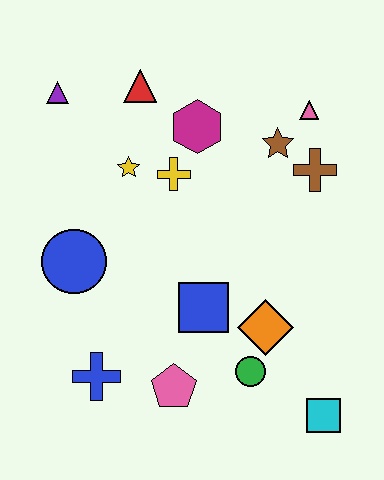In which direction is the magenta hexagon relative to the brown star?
The magenta hexagon is to the left of the brown star.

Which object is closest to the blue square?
The orange diamond is closest to the blue square.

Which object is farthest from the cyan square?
The purple triangle is farthest from the cyan square.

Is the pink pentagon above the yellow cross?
No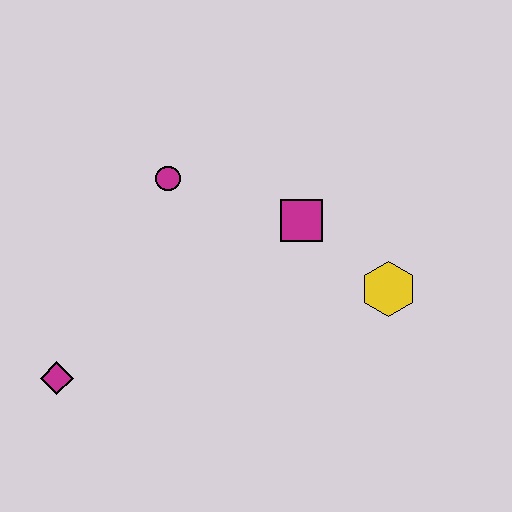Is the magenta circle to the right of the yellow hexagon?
No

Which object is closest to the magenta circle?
The magenta square is closest to the magenta circle.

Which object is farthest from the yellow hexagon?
The magenta diamond is farthest from the yellow hexagon.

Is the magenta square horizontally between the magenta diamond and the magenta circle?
No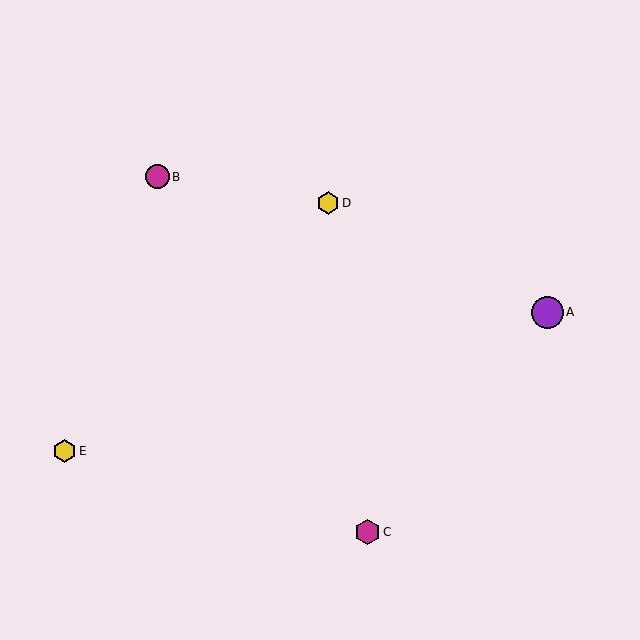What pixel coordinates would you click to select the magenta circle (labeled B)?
Click at (157, 177) to select the magenta circle B.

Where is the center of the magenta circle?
The center of the magenta circle is at (157, 177).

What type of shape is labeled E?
Shape E is a yellow hexagon.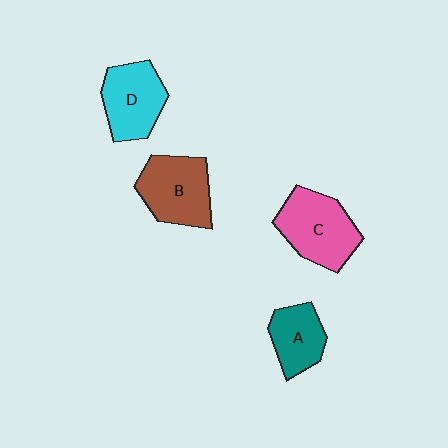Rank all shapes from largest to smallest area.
From largest to smallest: C (pink), B (brown), D (cyan), A (teal).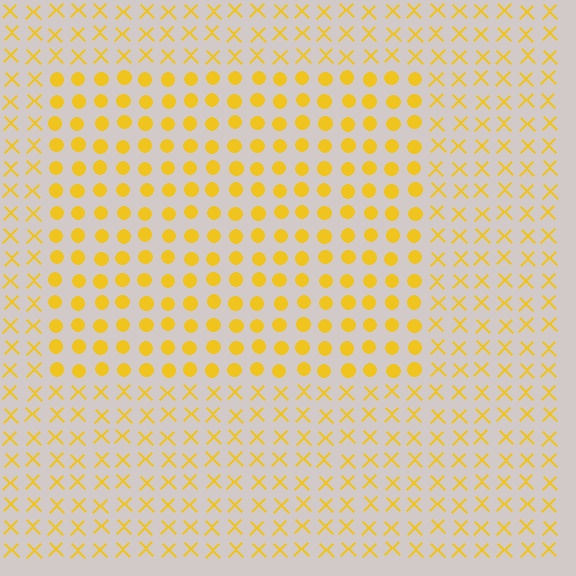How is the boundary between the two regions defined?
The boundary is defined by a change in element shape: circles inside vs. X marks outside. All elements share the same color and spacing.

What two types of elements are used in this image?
The image uses circles inside the rectangle region and X marks outside it.